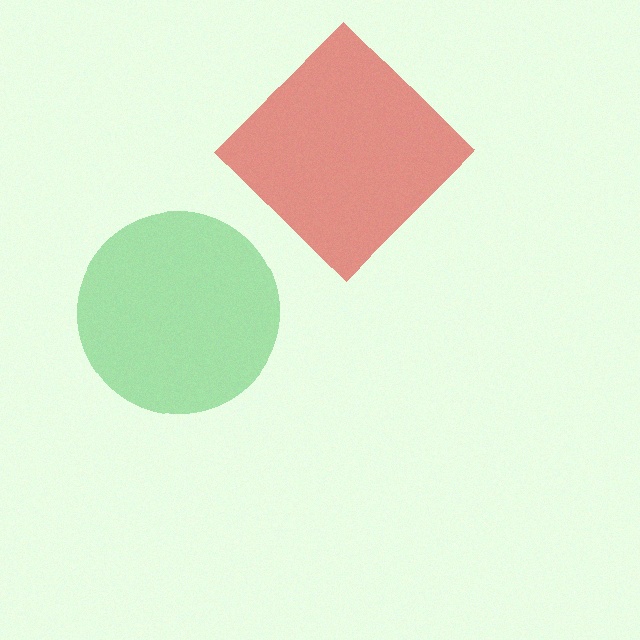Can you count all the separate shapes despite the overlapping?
Yes, there are 2 separate shapes.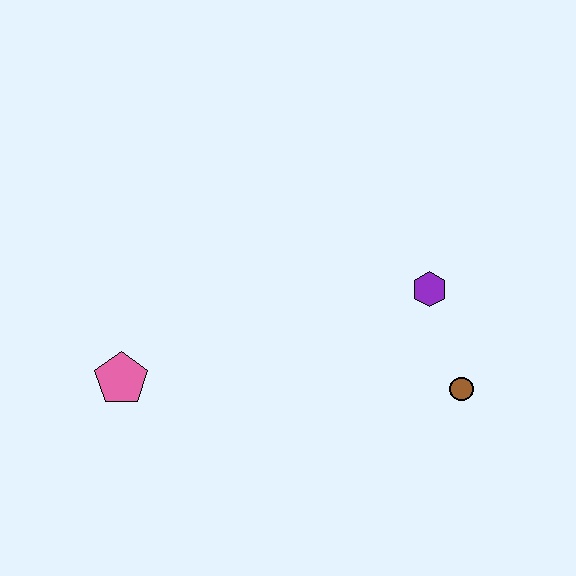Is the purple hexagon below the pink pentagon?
No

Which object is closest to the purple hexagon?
The brown circle is closest to the purple hexagon.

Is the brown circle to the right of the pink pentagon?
Yes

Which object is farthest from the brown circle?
The pink pentagon is farthest from the brown circle.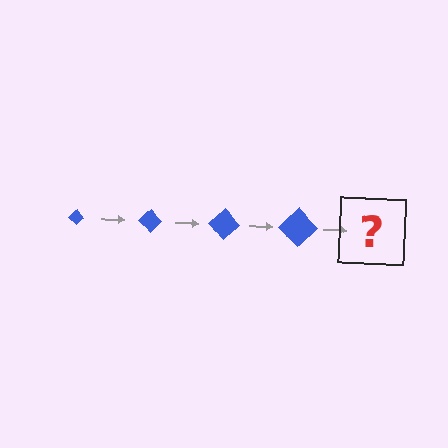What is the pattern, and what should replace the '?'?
The pattern is that the diamond gets progressively larger each step. The '?' should be a blue diamond, larger than the previous one.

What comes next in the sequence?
The next element should be a blue diamond, larger than the previous one.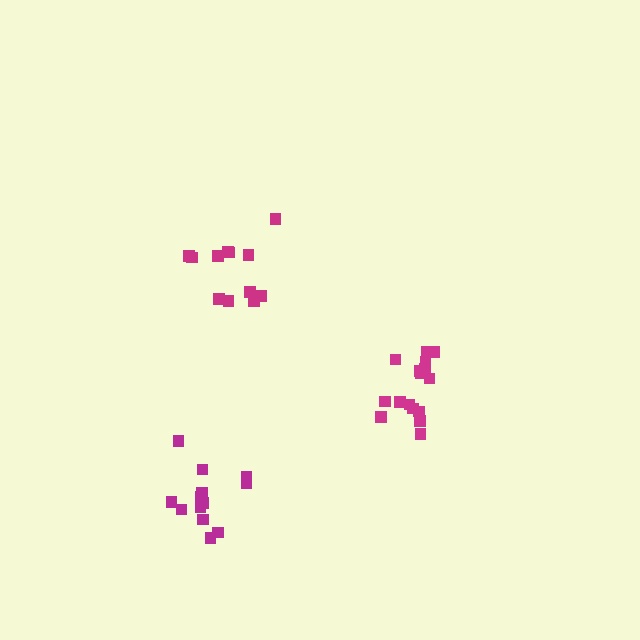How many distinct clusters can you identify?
There are 3 distinct clusters.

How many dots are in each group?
Group 1: 16 dots, Group 2: 13 dots, Group 3: 12 dots (41 total).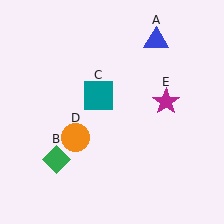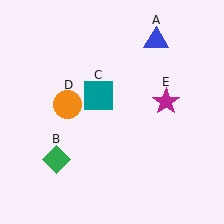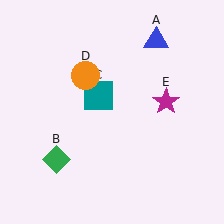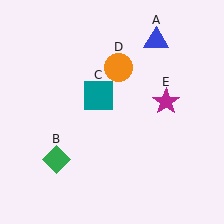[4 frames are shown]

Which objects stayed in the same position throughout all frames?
Blue triangle (object A) and green diamond (object B) and teal square (object C) and magenta star (object E) remained stationary.